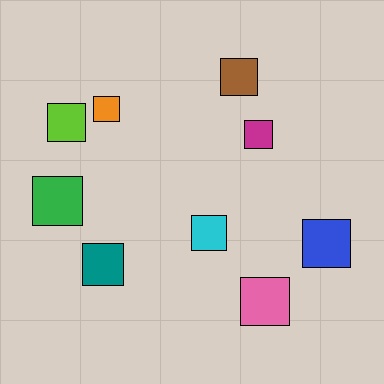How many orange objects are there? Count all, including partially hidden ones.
There is 1 orange object.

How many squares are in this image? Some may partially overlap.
There are 9 squares.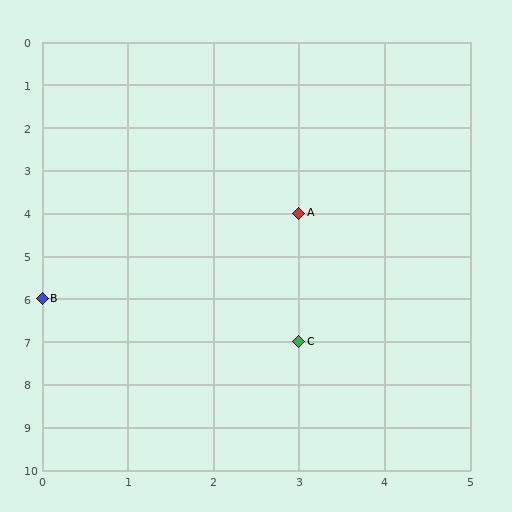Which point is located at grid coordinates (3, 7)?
Point C is at (3, 7).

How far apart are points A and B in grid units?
Points A and B are 3 columns and 2 rows apart (about 3.6 grid units diagonally).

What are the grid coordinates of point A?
Point A is at grid coordinates (3, 4).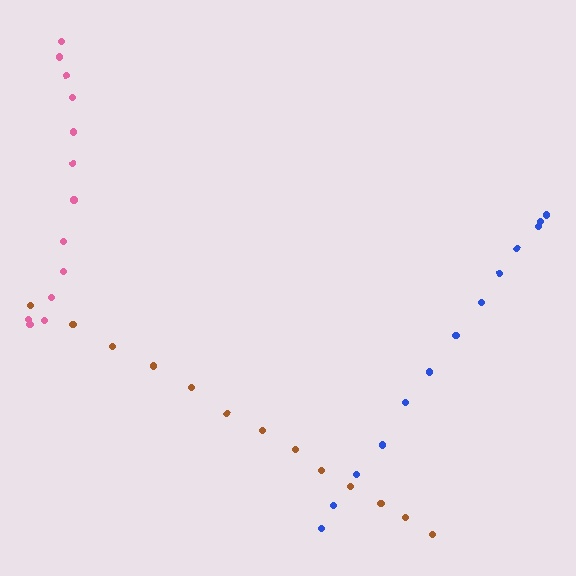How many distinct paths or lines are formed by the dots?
There are 3 distinct paths.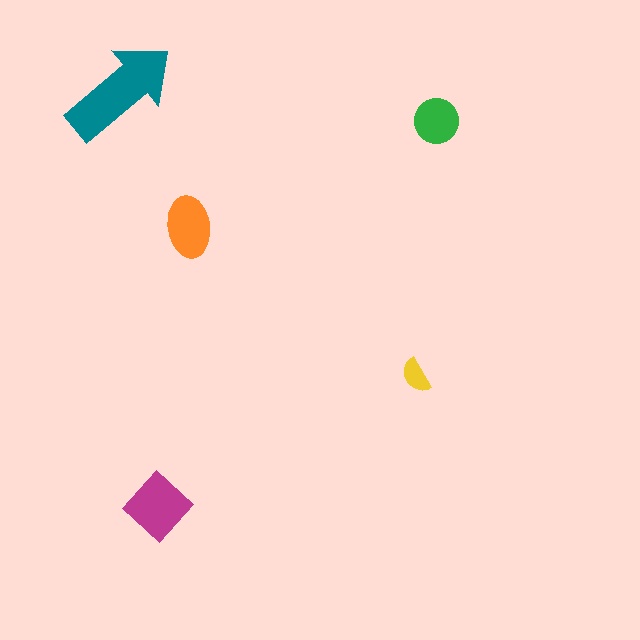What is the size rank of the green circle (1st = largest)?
4th.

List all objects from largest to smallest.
The teal arrow, the magenta diamond, the orange ellipse, the green circle, the yellow semicircle.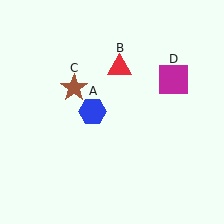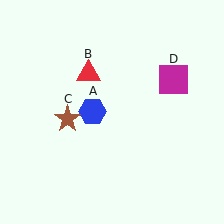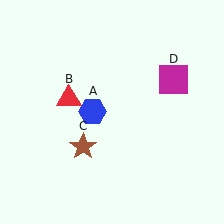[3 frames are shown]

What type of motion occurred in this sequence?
The red triangle (object B), brown star (object C) rotated counterclockwise around the center of the scene.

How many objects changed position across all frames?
2 objects changed position: red triangle (object B), brown star (object C).